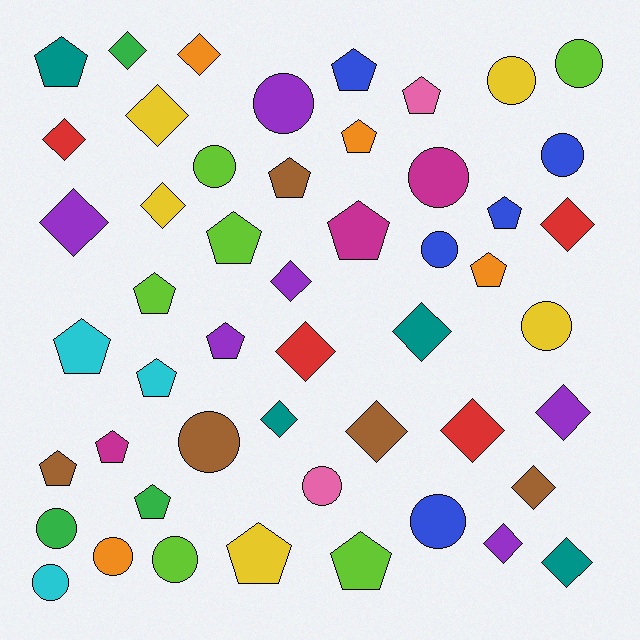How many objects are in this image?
There are 50 objects.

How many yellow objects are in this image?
There are 5 yellow objects.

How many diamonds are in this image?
There are 17 diamonds.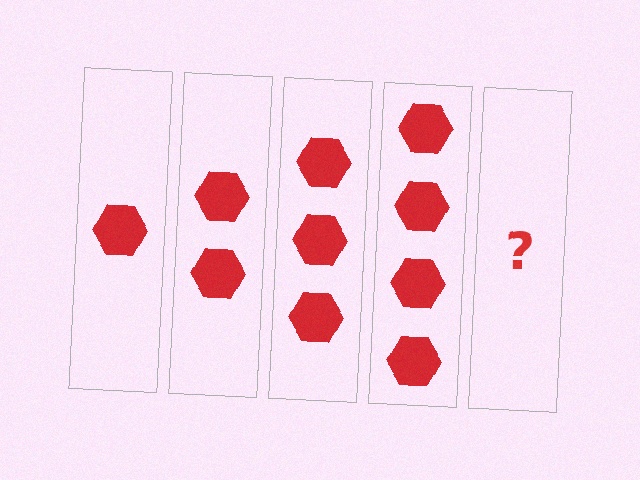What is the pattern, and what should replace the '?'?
The pattern is that each step adds one more hexagon. The '?' should be 5 hexagons.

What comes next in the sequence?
The next element should be 5 hexagons.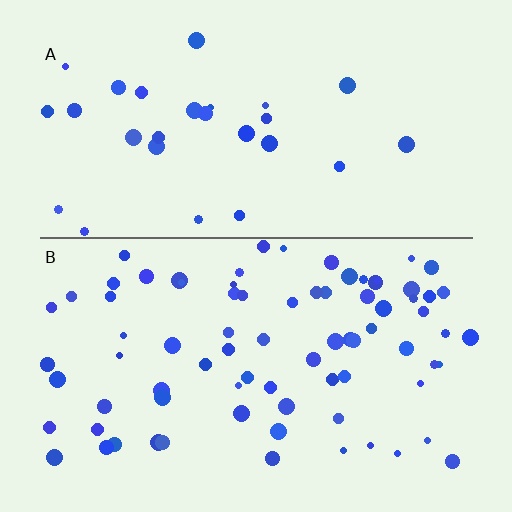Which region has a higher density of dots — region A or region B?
B (the bottom).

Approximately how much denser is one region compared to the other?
Approximately 2.8× — region B over region A.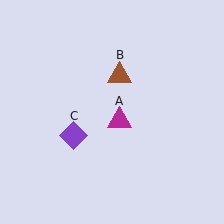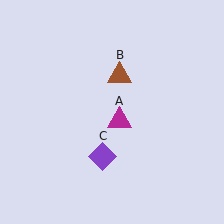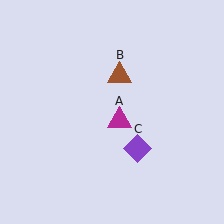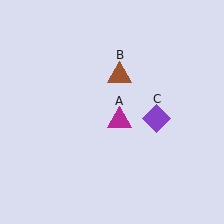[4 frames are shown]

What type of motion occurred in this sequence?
The purple diamond (object C) rotated counterclockwise around the center of the scene.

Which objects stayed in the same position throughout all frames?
Magenta triangle (object A) and brown triangle (object B) remained stationary.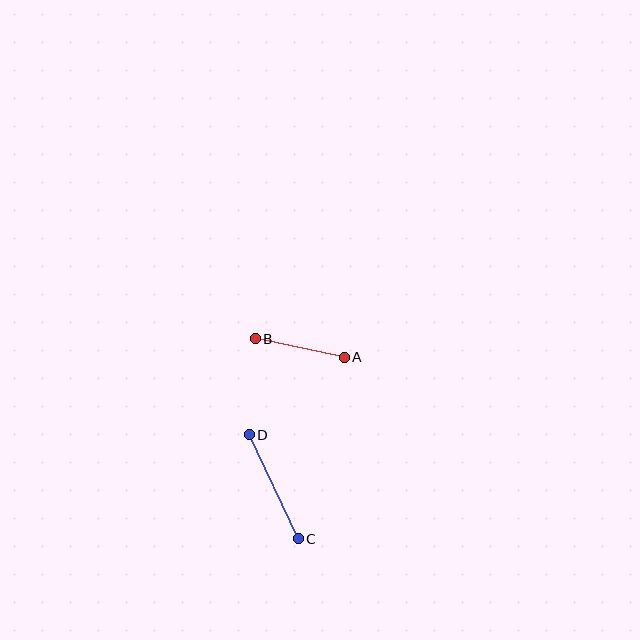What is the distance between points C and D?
The distance is approximately 115 pixels.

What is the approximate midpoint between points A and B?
The midpoint is at approximately (300, 348) pixels.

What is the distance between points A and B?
The distance is approximately 91 pixels.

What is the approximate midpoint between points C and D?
The midpoint is at approximately (274, 487) pixels.